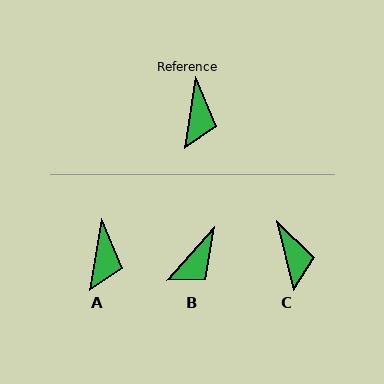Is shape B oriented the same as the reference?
No, it is off by about 32 degrees.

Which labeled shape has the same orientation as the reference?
A.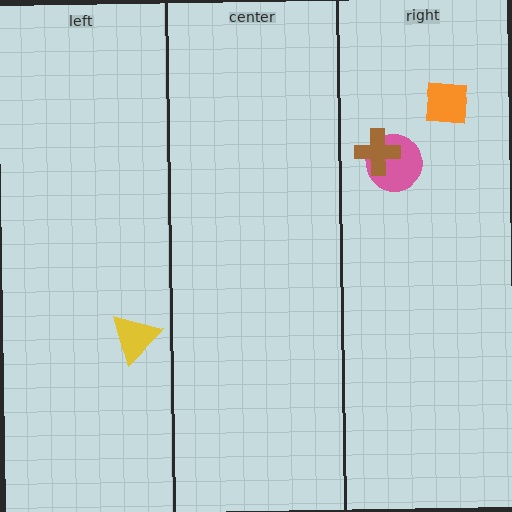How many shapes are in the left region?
1.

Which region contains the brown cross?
The right region.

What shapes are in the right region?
The pink circle, the orange square, the brown cross.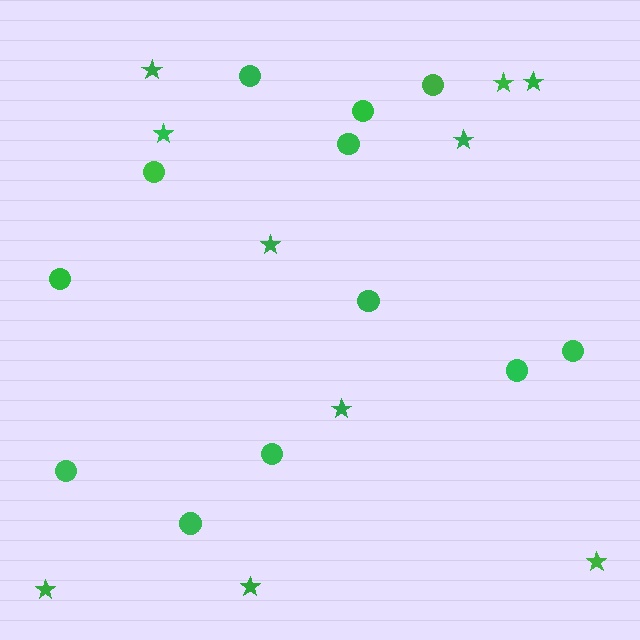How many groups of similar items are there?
There are 2 groups: one group of circles (12) and one group of stars (10).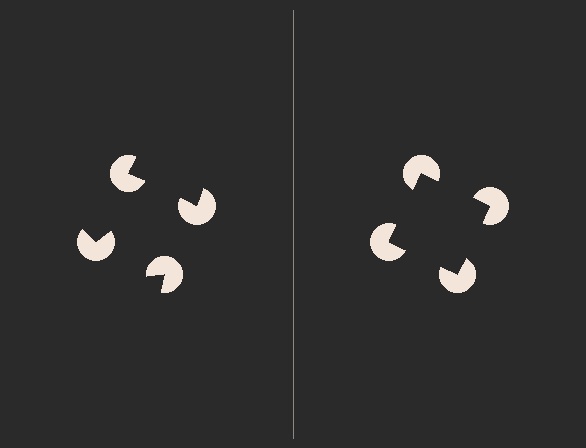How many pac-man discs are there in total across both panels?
8 — 4 on each side.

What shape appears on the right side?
An illusory square.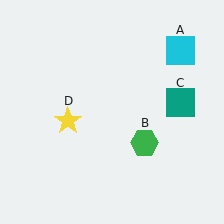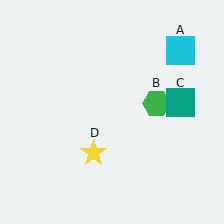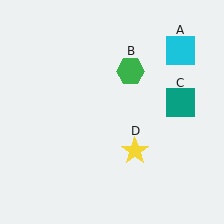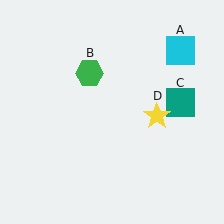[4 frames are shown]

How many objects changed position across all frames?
2 objects changed position: green hexagon (object B), yellow star (object D).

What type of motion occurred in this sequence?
The green hexagon (object B), yellow star (object D) rotated counterclockwise around the center of the scene.